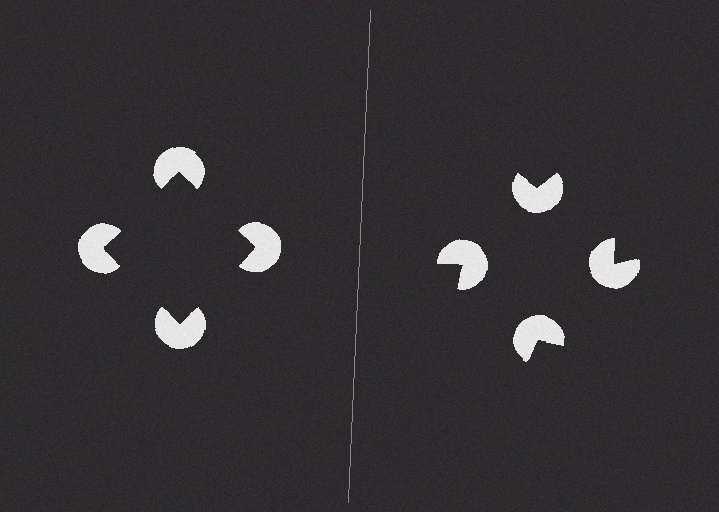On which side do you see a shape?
An illusory square appears on the left side. On the right side the wedge cuts are rotated, so no coherent shape forms.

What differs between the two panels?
The pac-man discs are positioned identically on both sides; only the wedge orientations differ. On the left they align to a square; on the right they are misaligned.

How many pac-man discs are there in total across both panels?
8 — 4 on each side.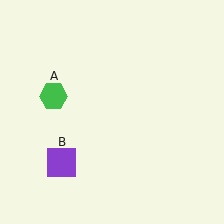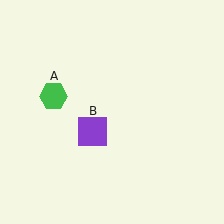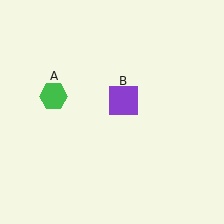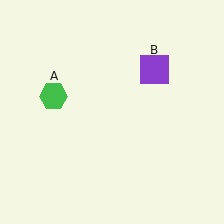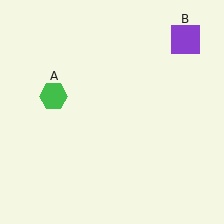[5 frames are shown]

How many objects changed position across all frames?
1 object changed position: purple square (object B).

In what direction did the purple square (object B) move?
The purple square (object B) moved up and to the right.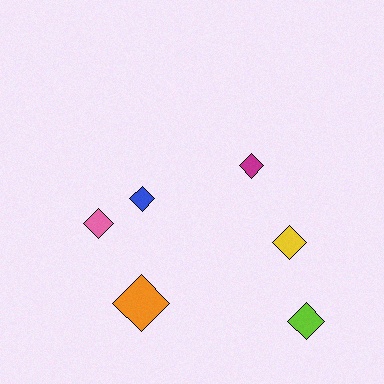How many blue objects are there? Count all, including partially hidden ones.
There is 1 blue object.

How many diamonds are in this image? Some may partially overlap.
There are 6 diamonds.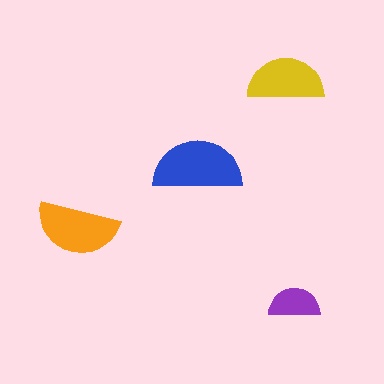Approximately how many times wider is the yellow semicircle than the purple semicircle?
About 1.5 times wider.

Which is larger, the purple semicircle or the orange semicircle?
The orange one.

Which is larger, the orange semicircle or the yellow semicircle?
The orange one.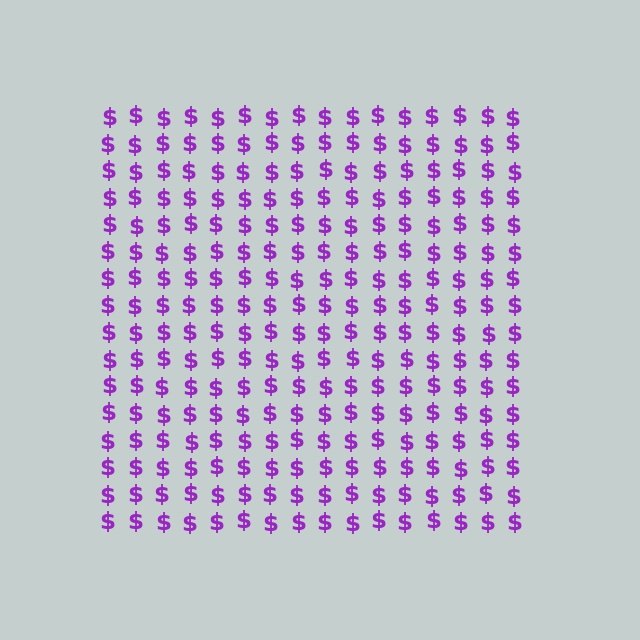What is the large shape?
The large shape is a square.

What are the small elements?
The small elements are dollar signs.